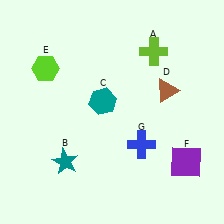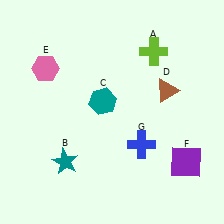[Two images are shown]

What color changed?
The hexagon (E) changed from lime in Image 1 to pink in Image 2.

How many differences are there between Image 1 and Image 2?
There is 1 difference between the two images.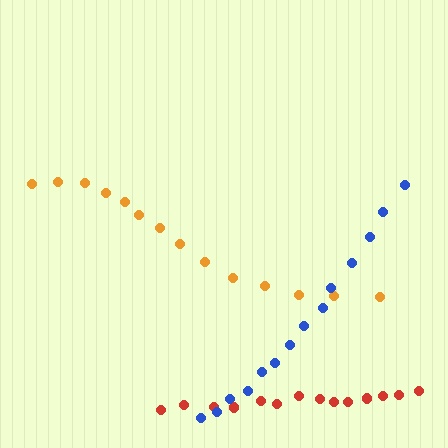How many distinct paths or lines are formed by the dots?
There are 3 distinct paths.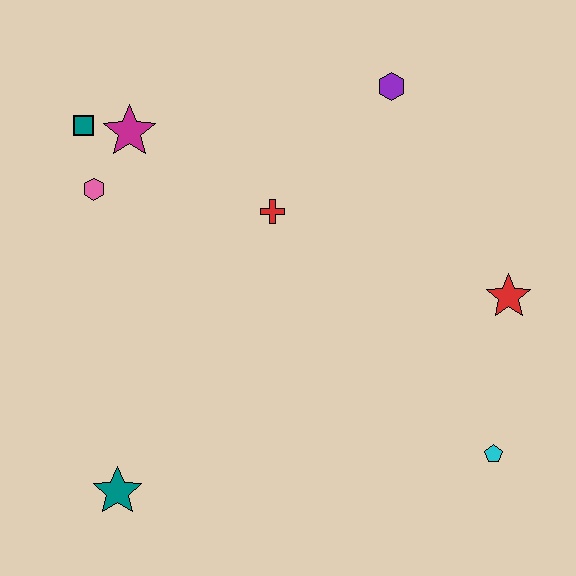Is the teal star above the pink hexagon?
No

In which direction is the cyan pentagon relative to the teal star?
The cyan pentagon is to the right of the teal star.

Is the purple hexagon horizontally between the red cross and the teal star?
No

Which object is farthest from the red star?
The teal square is farthest from the red star.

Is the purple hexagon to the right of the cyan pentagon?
No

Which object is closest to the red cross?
The magenta star is closest to the red cross.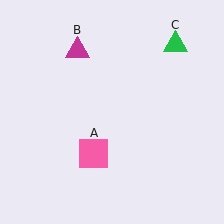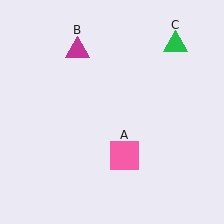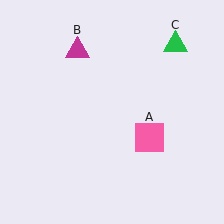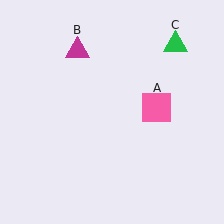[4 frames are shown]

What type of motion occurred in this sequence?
The pink square (object A) rotated counterclockwise around the center of the scene.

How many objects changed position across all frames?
1 object changed position: pink square (object A).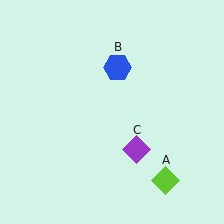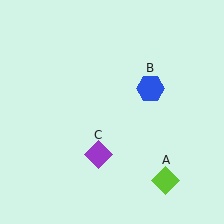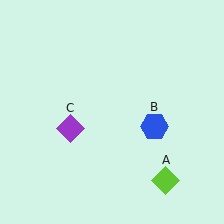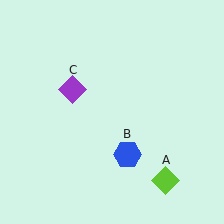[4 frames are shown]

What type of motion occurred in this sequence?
The blue hexagon (object B), purple diamond (object C) rotated clockwise around the center of the scene.